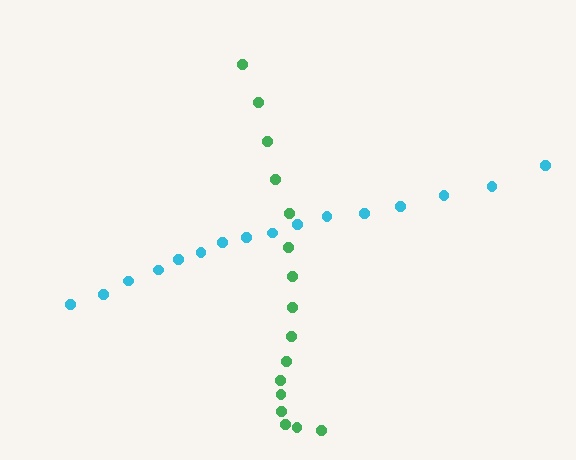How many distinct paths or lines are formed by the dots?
There are 2 distinct paths.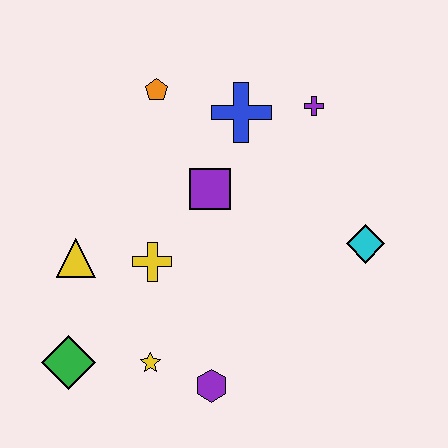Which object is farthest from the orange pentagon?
The purple hexagon is farthest from the orange pentagon.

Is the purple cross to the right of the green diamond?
Yes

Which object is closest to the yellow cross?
The yellow triangle is closest to the yellow cross.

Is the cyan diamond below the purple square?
Yes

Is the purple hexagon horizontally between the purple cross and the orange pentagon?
Yes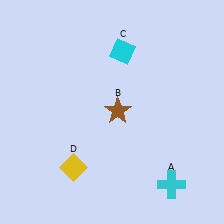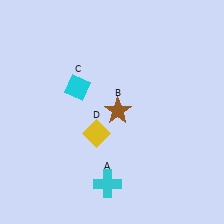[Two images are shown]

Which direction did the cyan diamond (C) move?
The cyan diamond (C) moved left.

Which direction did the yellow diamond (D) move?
The yellow diamond (D) moved up.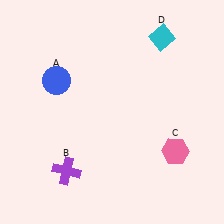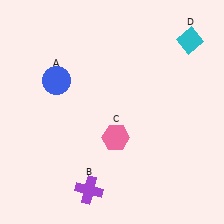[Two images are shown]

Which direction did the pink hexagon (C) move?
The pink hexagon (C) moved left.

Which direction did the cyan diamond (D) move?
The cyan diamond (D) moved right.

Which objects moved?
The objects that moved are: the purple cross (B), the pink hexagon (C), the cyan diamond (D).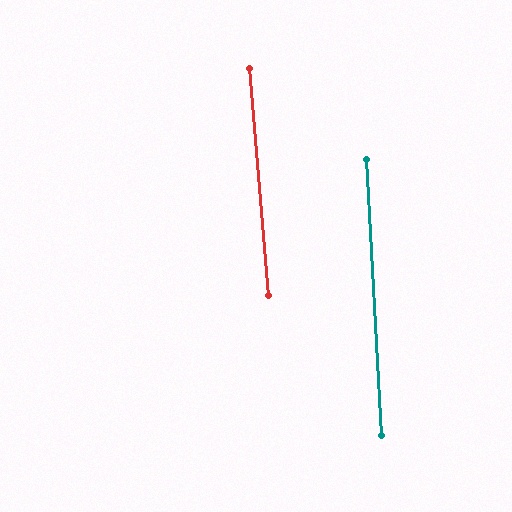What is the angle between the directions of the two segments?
Approximately 2 degrees.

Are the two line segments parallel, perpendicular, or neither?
Parallel — their directions differ by only 1.6°.